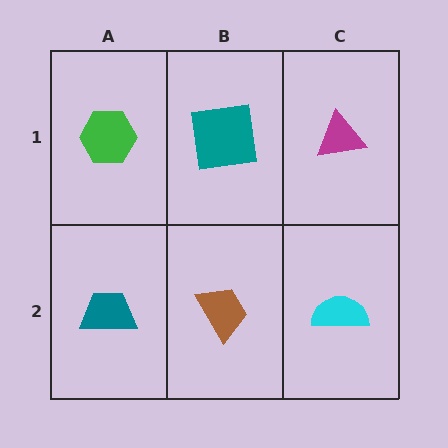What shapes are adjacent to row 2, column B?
A teal square (row 1, column B), a teal trapezoid (row 2, column A), a cyan semicircle (row 2, column C).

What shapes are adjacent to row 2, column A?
A green hexagon (row 1, column A), a brown trapezoid (row 2, column B).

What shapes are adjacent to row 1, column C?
A cyan semicircle (row 2, column C), a teal square (row 1, column B).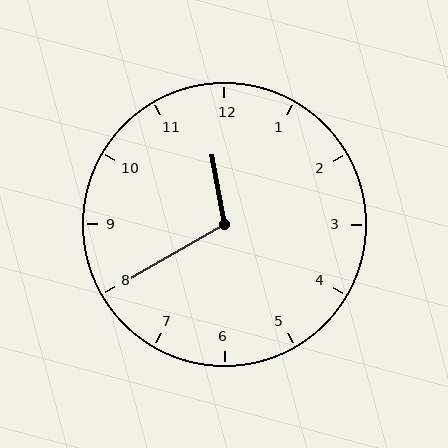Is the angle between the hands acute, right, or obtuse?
It is obtuse.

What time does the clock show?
11:40.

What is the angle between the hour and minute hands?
Approximately 110 degrees.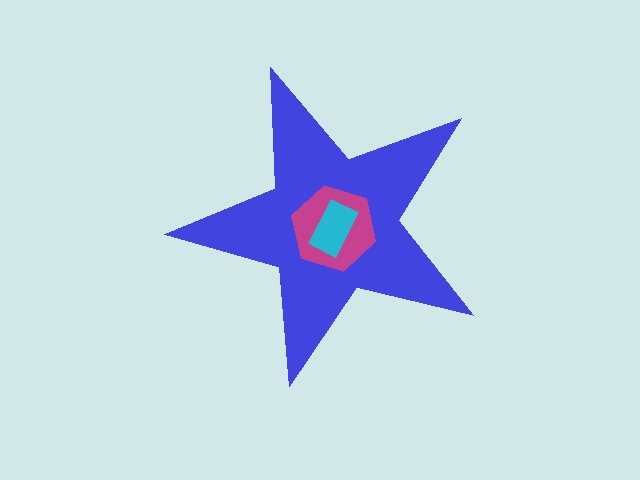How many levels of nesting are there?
3.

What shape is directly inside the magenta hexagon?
The cyan rectangle.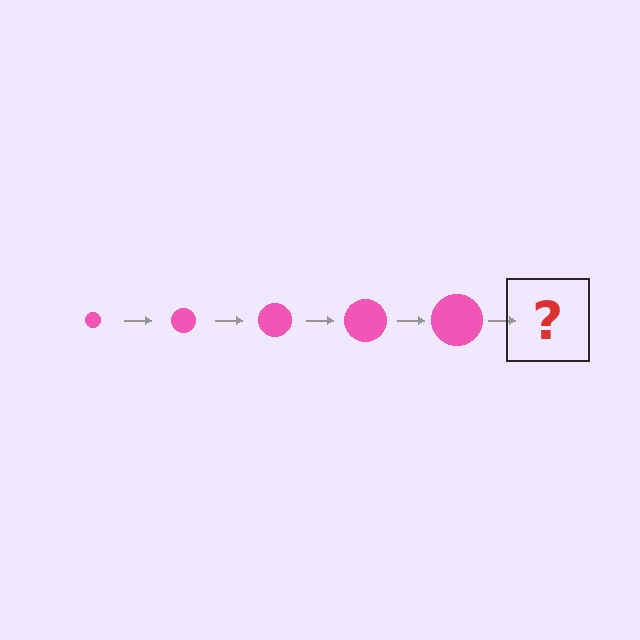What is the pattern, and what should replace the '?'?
The pattern is that the circle gets progressively larger each step. The '?' should be a pink circle, larger than the previous one.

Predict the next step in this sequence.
The next step is a pink circle, larger than the previous one.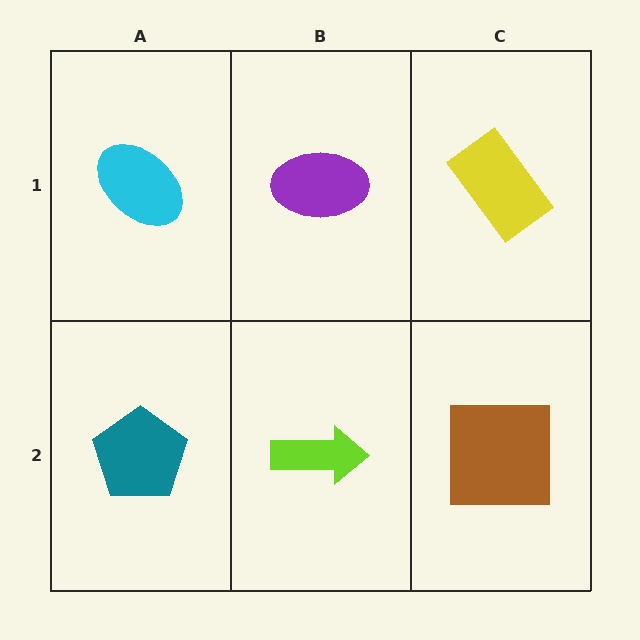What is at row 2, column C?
A brown square.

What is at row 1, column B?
A purple ellipse.